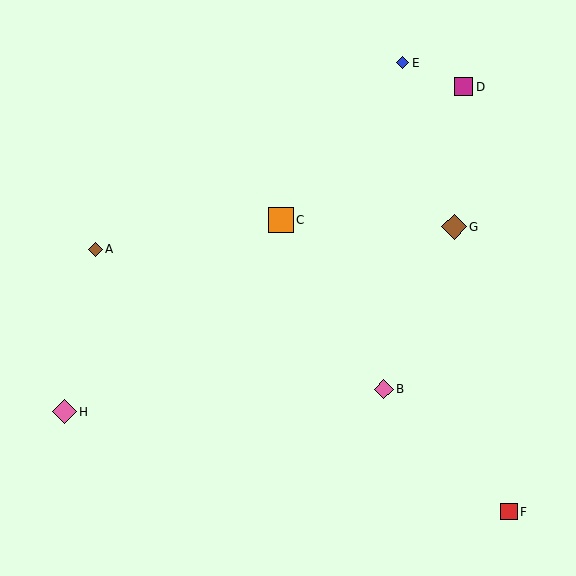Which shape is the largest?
The orange square (labeled C) is the largest.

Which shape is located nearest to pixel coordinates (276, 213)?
The orange square (labeled C) at (281, 220) is nearest to that location.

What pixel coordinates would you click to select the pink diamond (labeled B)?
Click at (384, 389) to select the pink diamond B.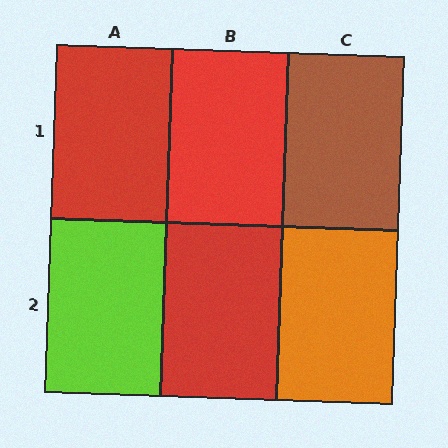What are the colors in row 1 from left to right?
Red, red, brown.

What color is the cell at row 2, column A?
Lime.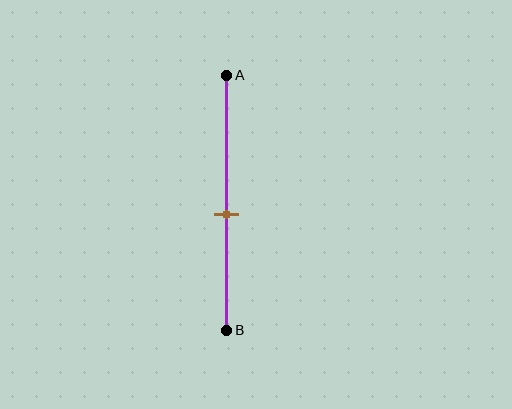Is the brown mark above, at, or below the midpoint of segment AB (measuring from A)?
The brown mark is below the midpoint of segment AB.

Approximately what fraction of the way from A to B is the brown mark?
The brown mark is approximately 55% of the way from A to B.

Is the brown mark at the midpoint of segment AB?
No, the mark is at about 55% from A, not at the 50% midpoint.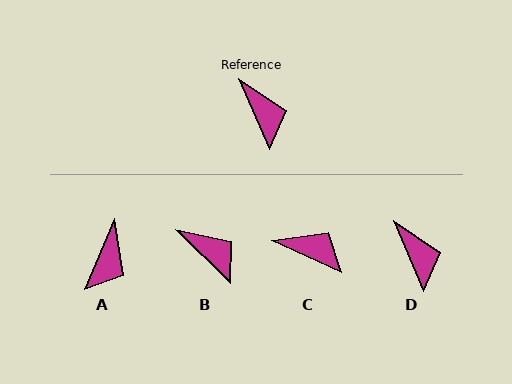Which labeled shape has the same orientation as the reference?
D.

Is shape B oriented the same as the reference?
No, it is off by about 23 degrees.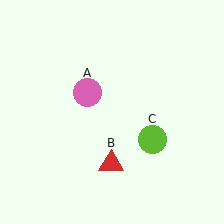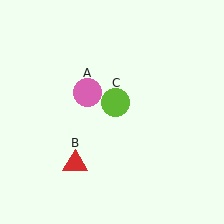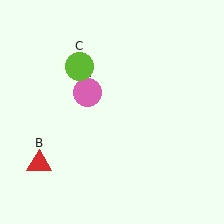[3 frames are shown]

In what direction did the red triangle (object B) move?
The red triangle (object B) moved left.